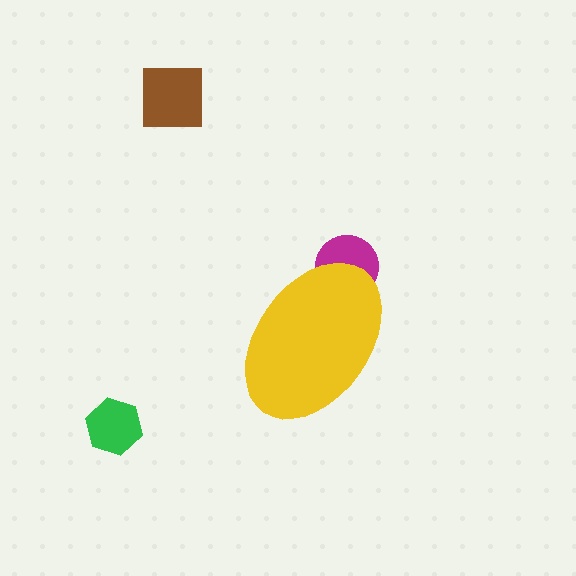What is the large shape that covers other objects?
A yellow ellipse.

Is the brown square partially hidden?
No, the brown square is fully visible.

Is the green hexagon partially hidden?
No, the green hexagon is fully visible.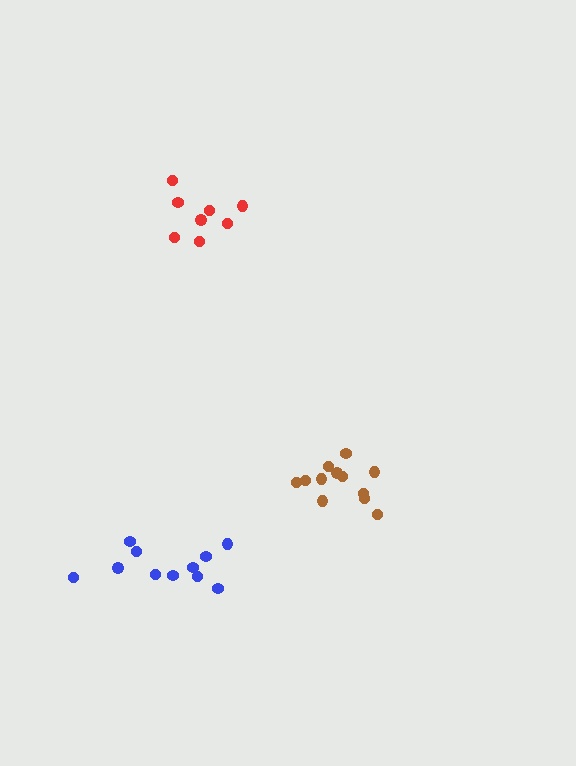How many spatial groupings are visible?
There are 3 spatial groupings.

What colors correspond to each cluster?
The clusters are colored: brown, blue, red.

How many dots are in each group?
Group 1: 12 dots, Group 2: 11 dots, Group 3: 8 dots (31 total).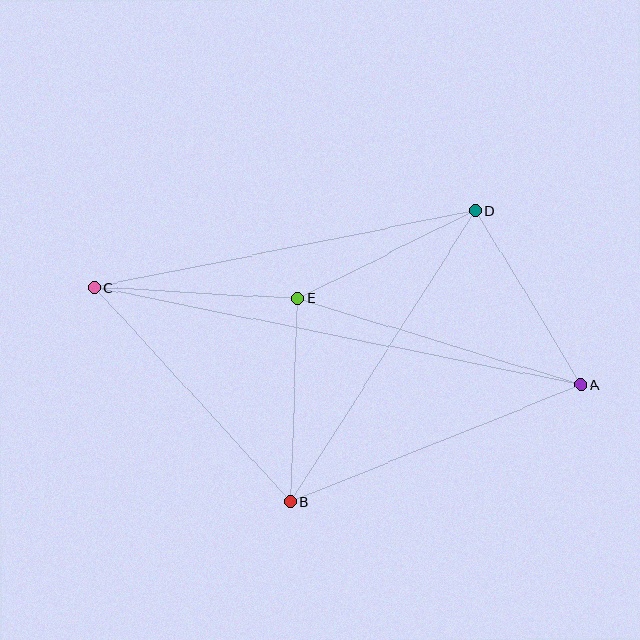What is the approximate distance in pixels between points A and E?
The distance between A and E is approximately 296 pixels.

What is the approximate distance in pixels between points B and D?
The distance between B and D is approximately 345 pixels.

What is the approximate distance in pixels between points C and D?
The distance between C and D is approximately 390 pixels.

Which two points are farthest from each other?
Points A and C are farthest from each other.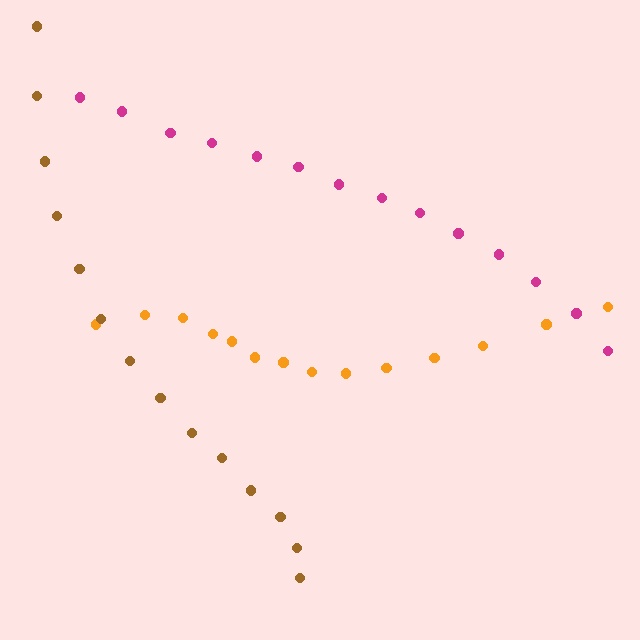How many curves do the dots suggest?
There are 3 distinct paths.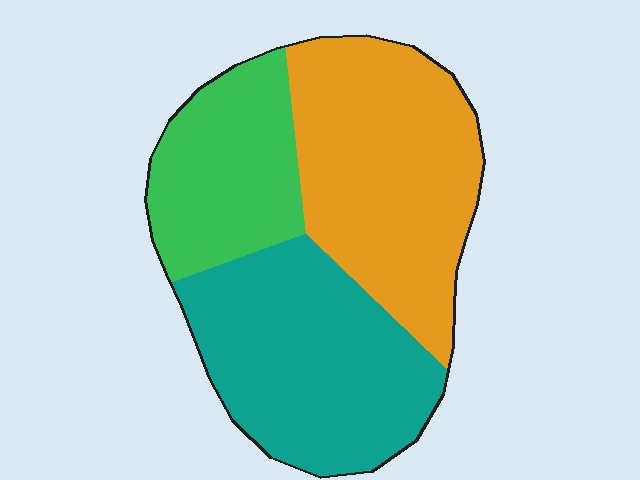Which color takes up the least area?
Green, at roughly 25%.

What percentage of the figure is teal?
Teal covers roughly 35% of the figure.